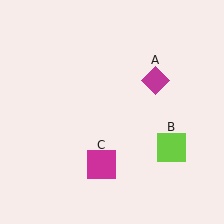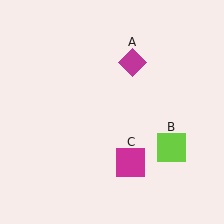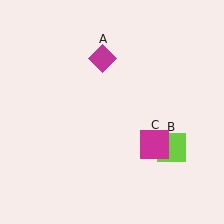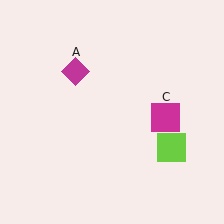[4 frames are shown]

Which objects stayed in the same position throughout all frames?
Lime square (object B) remained stationary.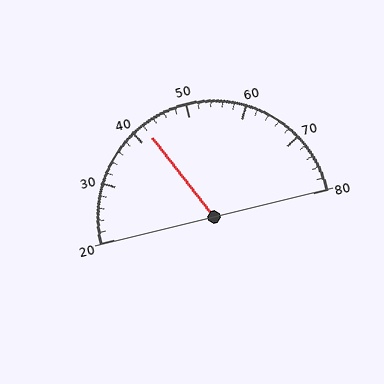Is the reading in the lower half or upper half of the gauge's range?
The reading is in the lower half of the range (20 to 80).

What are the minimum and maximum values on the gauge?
The gauge ranges from 20 to 80.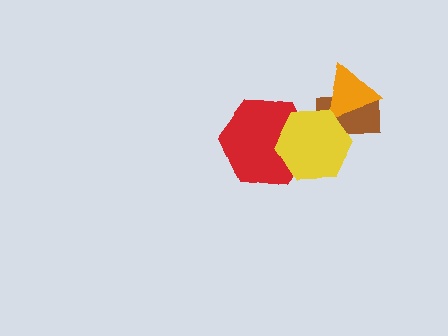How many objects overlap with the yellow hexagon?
3 objects overlap with the yellow hexagon.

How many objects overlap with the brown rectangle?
2 objects overlap with the brown rectangle.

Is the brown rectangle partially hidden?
Yes, it is partially covered by another shape.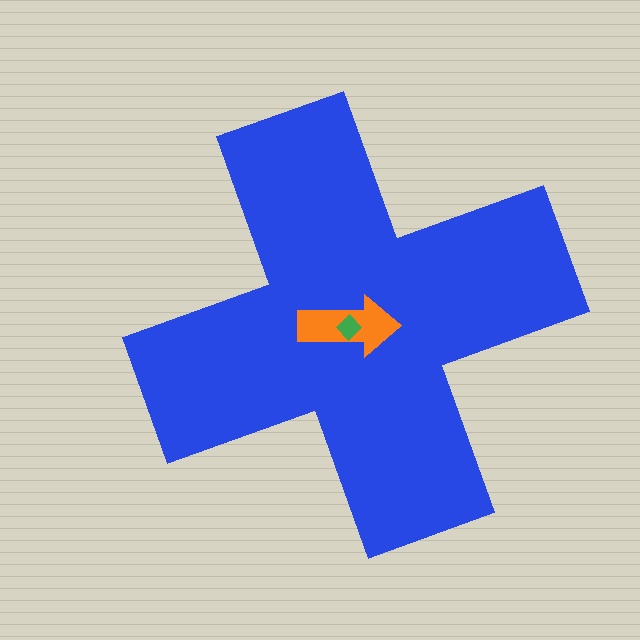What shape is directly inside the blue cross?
The orange arrow.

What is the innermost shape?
The green diamond.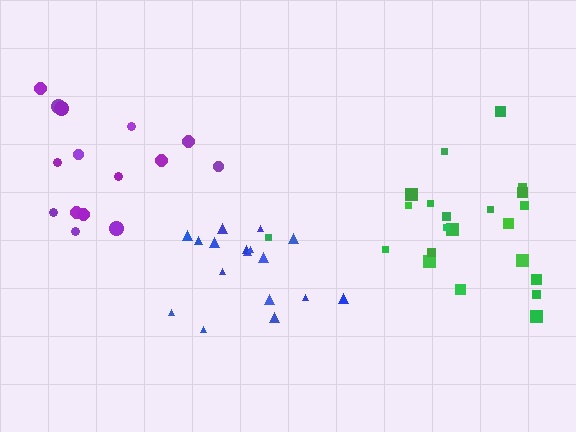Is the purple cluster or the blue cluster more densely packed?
Blue.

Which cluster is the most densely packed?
Blue.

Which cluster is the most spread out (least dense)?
Purple.